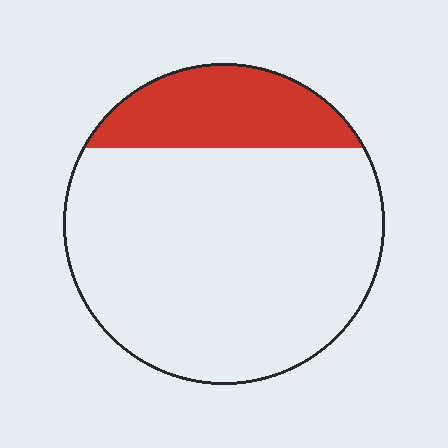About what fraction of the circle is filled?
About one fifth (1/5).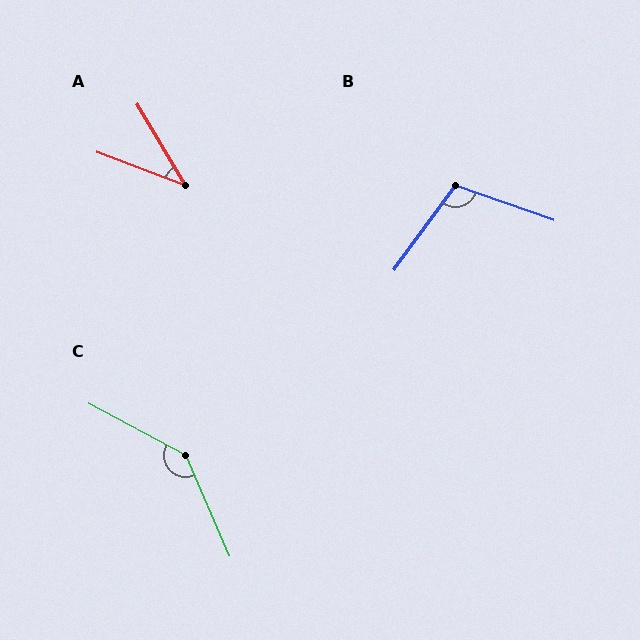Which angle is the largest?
C, at approximately 141 degrees.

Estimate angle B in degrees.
Approximately 107 degrees.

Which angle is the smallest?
A, at approximately 38 degrees.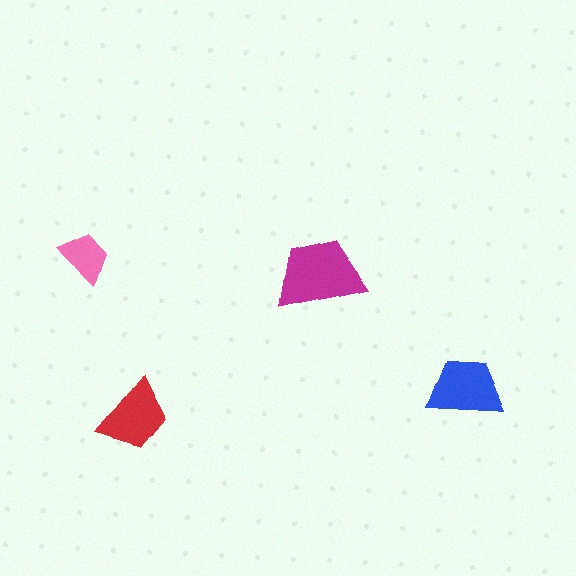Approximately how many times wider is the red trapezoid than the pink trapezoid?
About 1.5 times wider.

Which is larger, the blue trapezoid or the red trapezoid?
The blue one.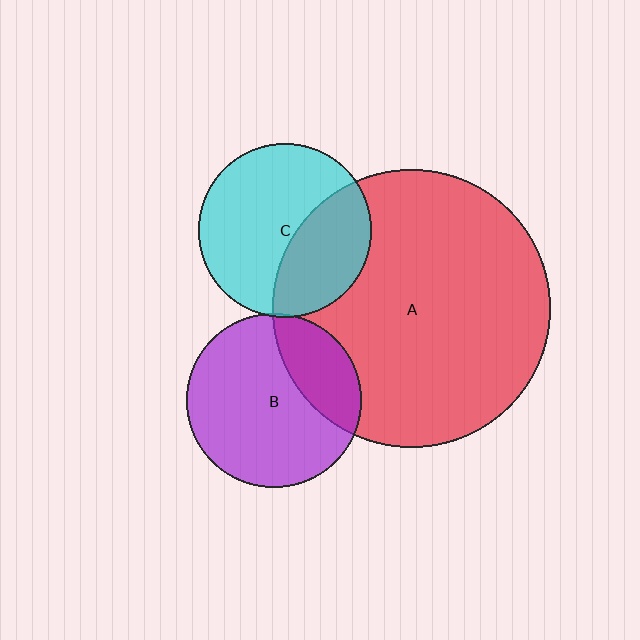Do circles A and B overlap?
Yes.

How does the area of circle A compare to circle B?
Approximately 2.5 times.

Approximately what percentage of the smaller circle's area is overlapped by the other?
Approximately 25%.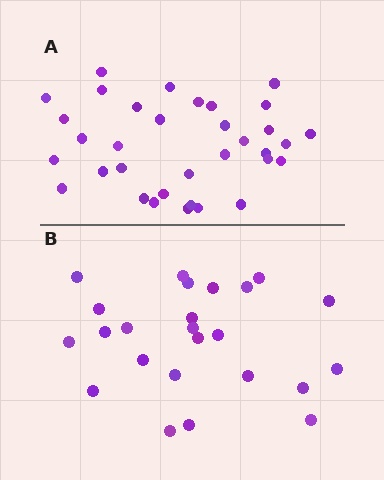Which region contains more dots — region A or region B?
Region A (the top region) has more dots.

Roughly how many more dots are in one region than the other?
Region A has roughly 10 or so more dots than region B.